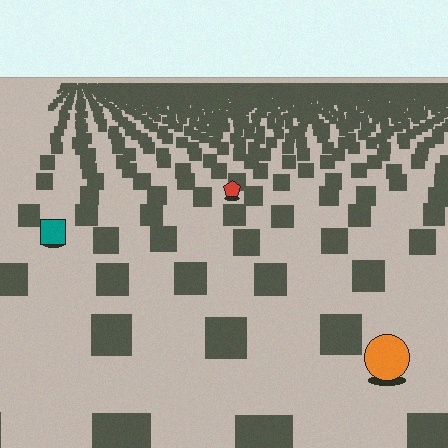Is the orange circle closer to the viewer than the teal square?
Yes. The orange circle is closer — you can tell from the texture gradient: the ground texture is coarser near it.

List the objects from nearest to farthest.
From nearest to farthest: the orange circle, the teal square, the red pentagon.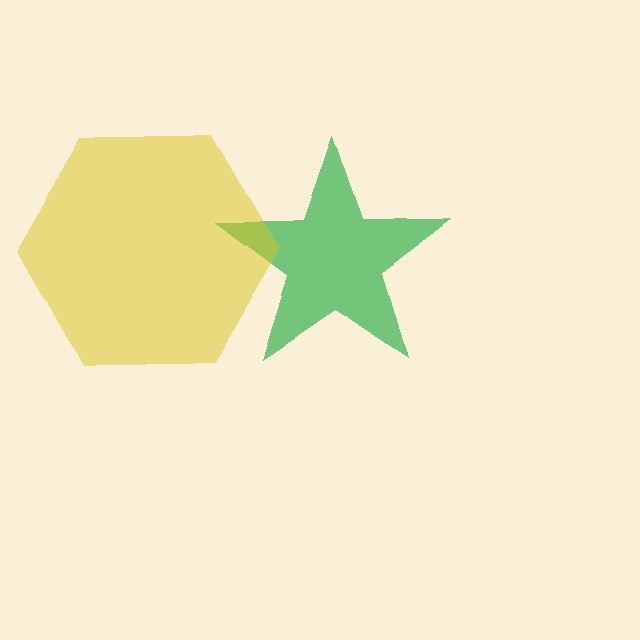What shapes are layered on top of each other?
The layered shapes are: a green star, a yellow hexagon.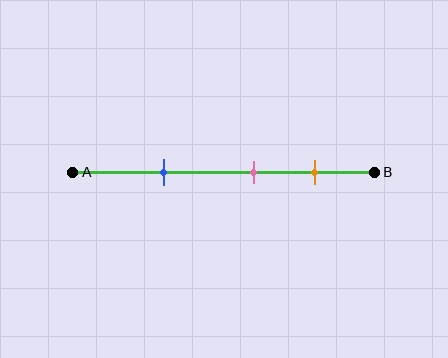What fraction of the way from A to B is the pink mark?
The pink mark is approximately 60% (0.6) of the way from A to B.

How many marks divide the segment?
There are 3 marks dividing the segment.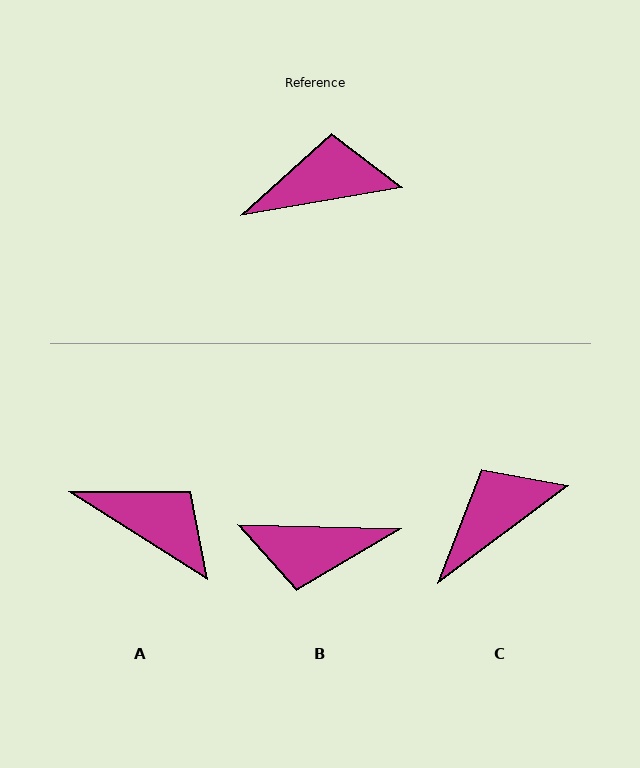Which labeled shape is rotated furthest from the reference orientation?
B, about 169 degrees away.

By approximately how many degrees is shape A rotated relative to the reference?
Approximately 42 degrees clockwise.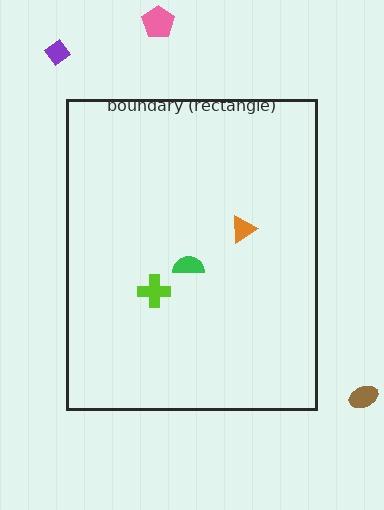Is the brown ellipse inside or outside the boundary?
Outside.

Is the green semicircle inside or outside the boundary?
Inside.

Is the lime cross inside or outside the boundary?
Inside.